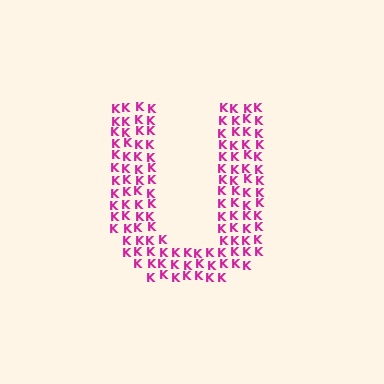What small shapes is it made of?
It is made of small letter K's.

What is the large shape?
The large shape is the letter U.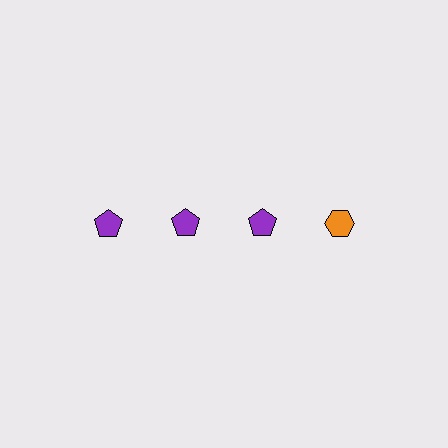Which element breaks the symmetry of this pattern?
The orange hexagon in the top row, second from right column breaks the symmetry. All other shapes are purple pentagons.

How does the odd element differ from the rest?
It differs in both color (orange instead of purple) and shape (hexagon instead of pentagon).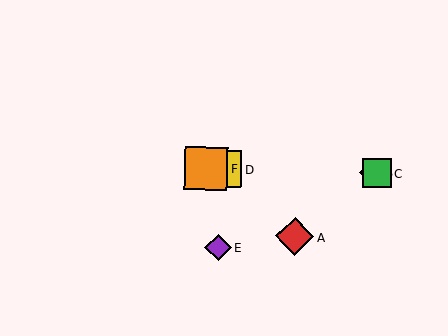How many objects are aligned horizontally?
4 objects (B, C, D, F) are aligned horizontally.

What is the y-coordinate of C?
Object C is at y≈173.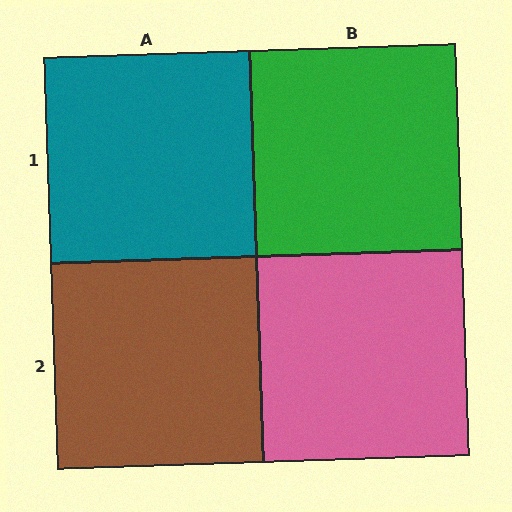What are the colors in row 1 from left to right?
Teal, green.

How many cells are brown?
1 cell is brown.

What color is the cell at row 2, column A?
Brown.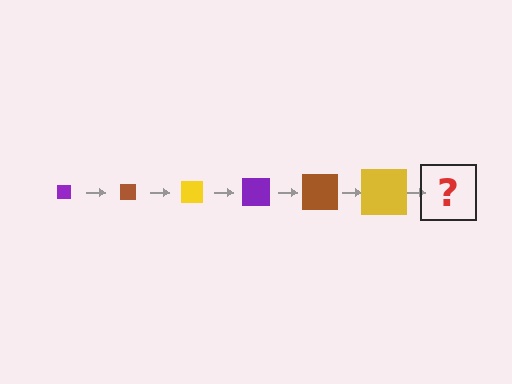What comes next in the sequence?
The next element should be a purple square, larger than the previous one.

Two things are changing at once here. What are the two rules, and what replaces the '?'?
The two rules are that the square grows larger each step and the color cycles through purple, brown, and yellow. The '?' should be a purple square, larger than the previous one.